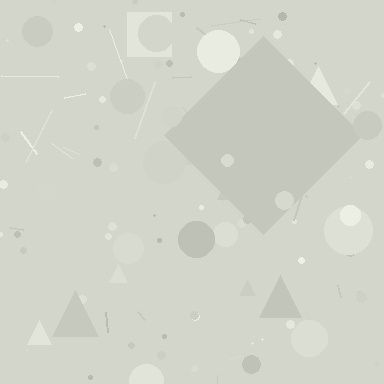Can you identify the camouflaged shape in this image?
The camouflaged shape is a diamond.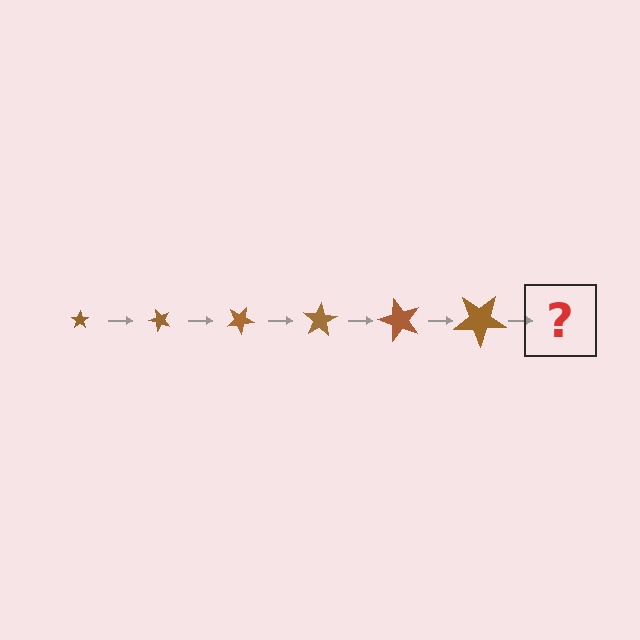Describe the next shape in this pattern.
It should be a star, larger than the previous one and rotated 300 degrees from the start.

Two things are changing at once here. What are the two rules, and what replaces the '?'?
The two rules are that the star grows larger each step and it rotates 50 degrees each step. The '?' should be a star, larger than the previous one and rotated 300 degrees from the start.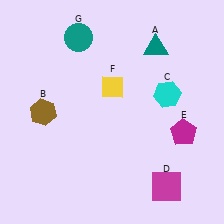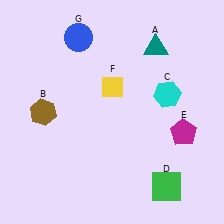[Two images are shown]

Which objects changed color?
D changed from magenta to green. G changed from teal to blue.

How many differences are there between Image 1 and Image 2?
There are 2 differences between the two images.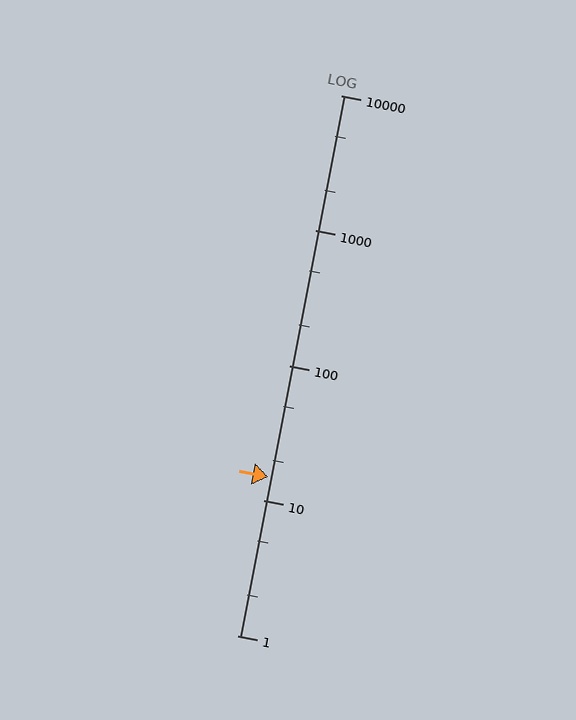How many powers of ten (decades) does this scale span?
The scale spans 4 decades, from 1 to 10000.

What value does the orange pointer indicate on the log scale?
The pointer indicates approximately 15.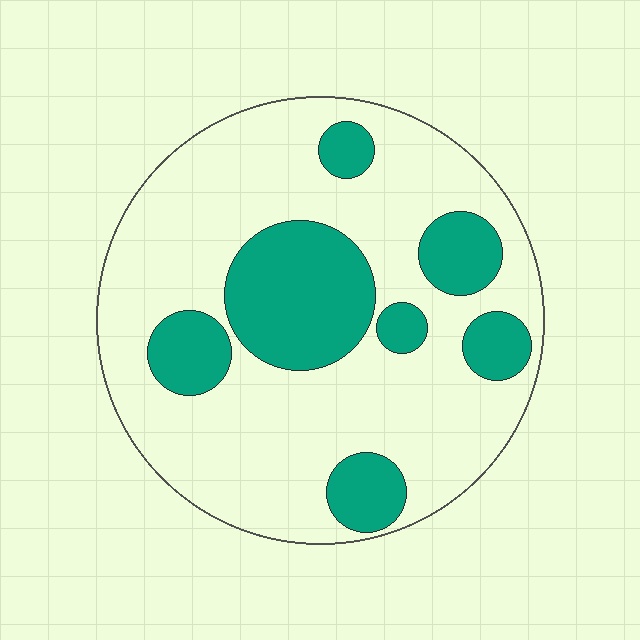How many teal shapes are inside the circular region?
7.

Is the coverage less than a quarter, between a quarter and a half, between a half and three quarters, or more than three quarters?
Between a quarter and a half.